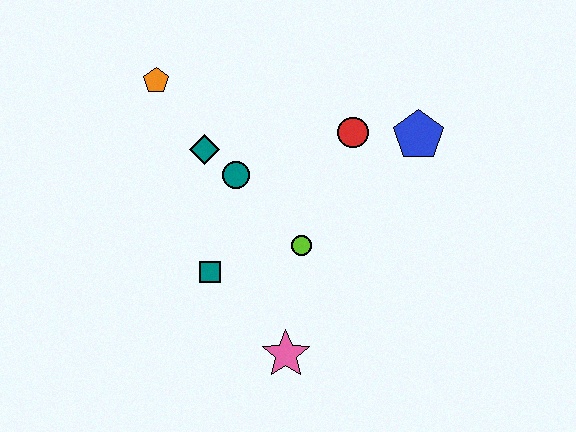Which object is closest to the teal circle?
The teal diamond is closest to the teal circle.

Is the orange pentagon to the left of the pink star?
Yes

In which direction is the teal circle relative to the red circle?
The teal circle is to the left of the red circle.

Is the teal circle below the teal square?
No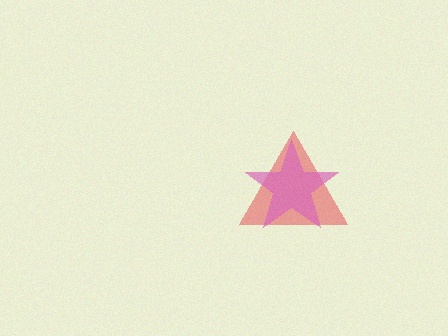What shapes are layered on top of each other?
The layered shapes are: a red triangle, a pink star.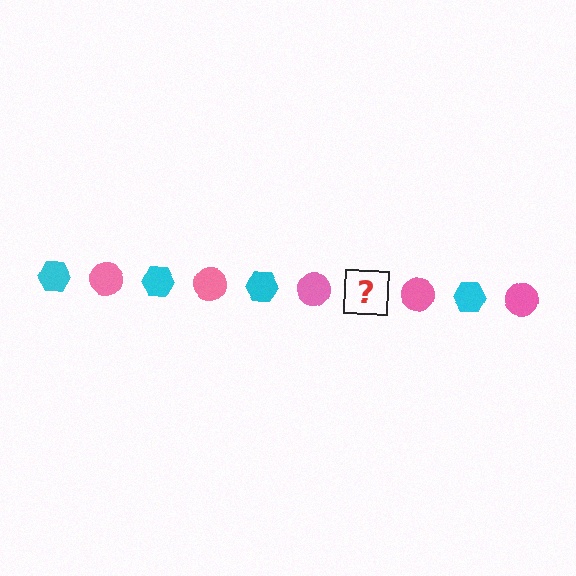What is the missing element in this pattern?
The missing element is a cyan hexagon.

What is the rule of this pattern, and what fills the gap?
The rule is that the pattern alternates between cyan hexagon and pink circle. The gap should be filled with a cyan hexagon.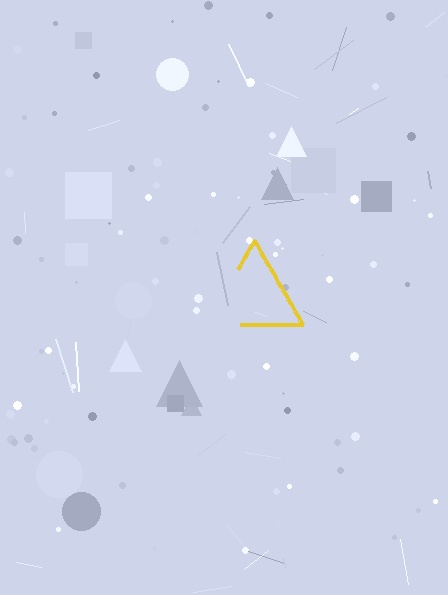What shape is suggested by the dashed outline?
The dashed outline suggests a triangle.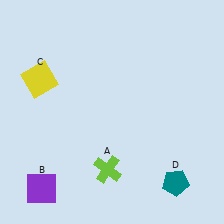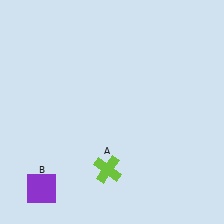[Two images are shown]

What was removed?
The teal pentagon (D), the yellow square (C) were removed in Image 2.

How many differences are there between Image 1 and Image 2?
There are 2 differences between the two images.